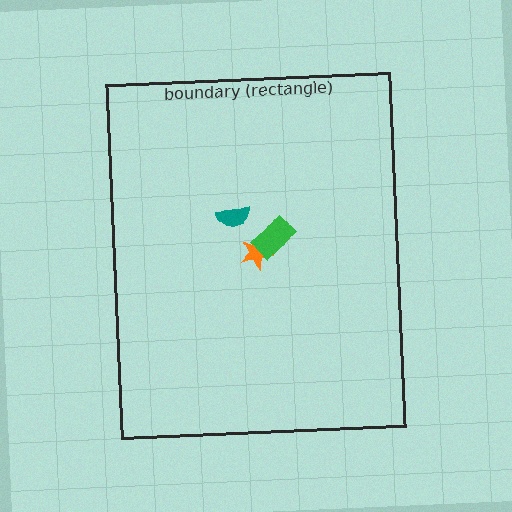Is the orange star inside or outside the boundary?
Inside.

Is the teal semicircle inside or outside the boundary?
Inside.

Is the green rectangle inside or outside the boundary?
Inside.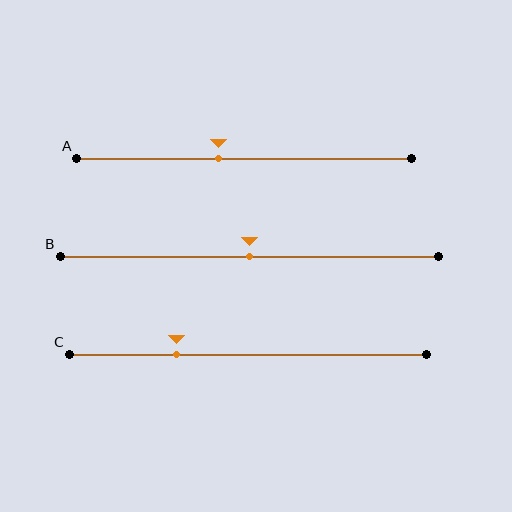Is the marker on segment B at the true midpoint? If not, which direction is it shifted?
Yes, the marker on segment B is at the true midpoint.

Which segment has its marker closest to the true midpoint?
Segment B has its marker closest to the true midpoint.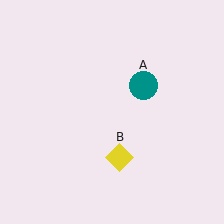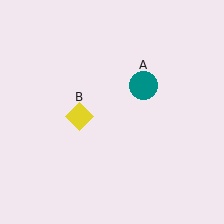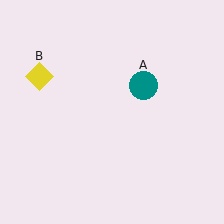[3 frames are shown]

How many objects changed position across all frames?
1 object changed position: yellow diamond (object B).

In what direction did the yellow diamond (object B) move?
The yellow diamond (object B) moved up and to the left.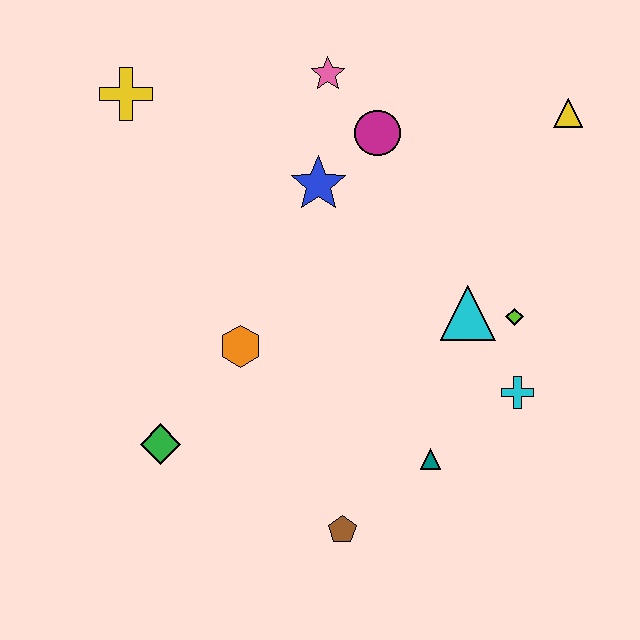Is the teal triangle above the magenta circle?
No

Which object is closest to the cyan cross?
The lime diamond is closest to the cyan cross.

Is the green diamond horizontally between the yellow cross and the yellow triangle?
Yes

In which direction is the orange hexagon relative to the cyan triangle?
The orange hexagon is to the left of the cyan triangle.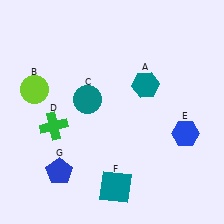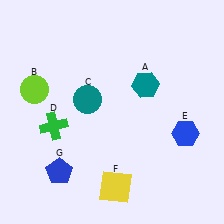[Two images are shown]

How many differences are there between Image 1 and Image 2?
There is 1 difference between the two images.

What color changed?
The square (F) changed from teal in Image 1 to yellow in Image 2.